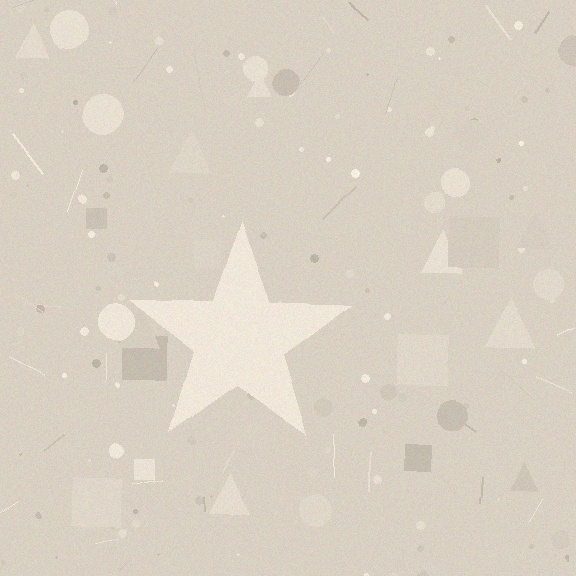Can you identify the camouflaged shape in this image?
The camouflaged shape is a star.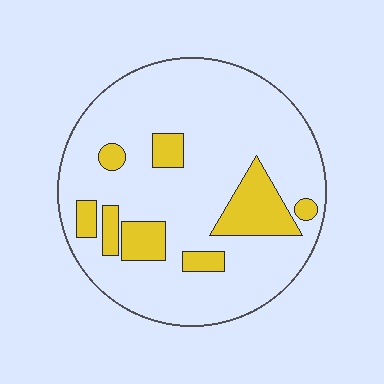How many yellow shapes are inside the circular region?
8.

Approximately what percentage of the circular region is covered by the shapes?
Approximately 20%.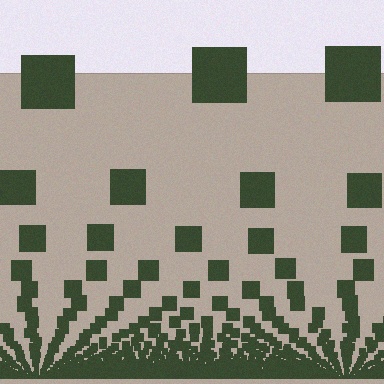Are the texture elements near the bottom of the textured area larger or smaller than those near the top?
Smaller. The gradient is inverted — elements near the bottom are smaller and denser.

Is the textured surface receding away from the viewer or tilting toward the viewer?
The surface appears to tilt toward the viewer. Texture elements get larger and sparser toward the top.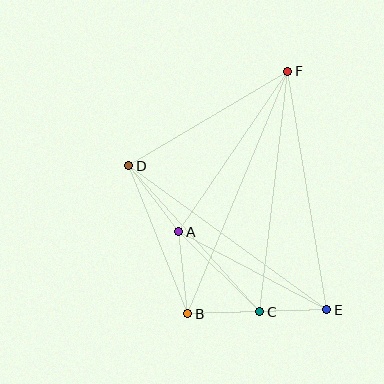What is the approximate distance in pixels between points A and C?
The distance between A and C is approximately 114 pixels.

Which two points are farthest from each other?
Points B and F are farthest from each other.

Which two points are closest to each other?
Points C and E are closest to each other.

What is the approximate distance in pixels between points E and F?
The distance between E and F is approximately 242 pixels.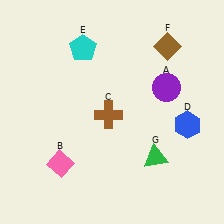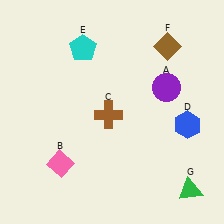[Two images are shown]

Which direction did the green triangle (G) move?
The green triangle (G) moved right.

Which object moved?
The green triangle (G) moved right.